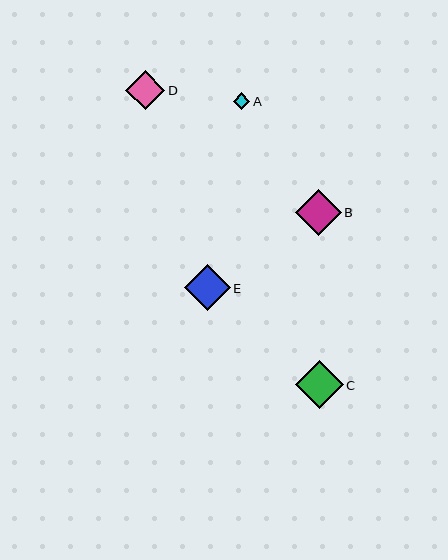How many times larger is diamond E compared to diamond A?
Diamond E is approximately 2.7 times the size of diamond A.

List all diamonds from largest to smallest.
From largest to smallest: C, B, E, D, A.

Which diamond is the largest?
Diamond C is the largest with a size of approximately 48 pixels.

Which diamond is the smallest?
Diamond A is the smallest with a size of approximately 17 pixels.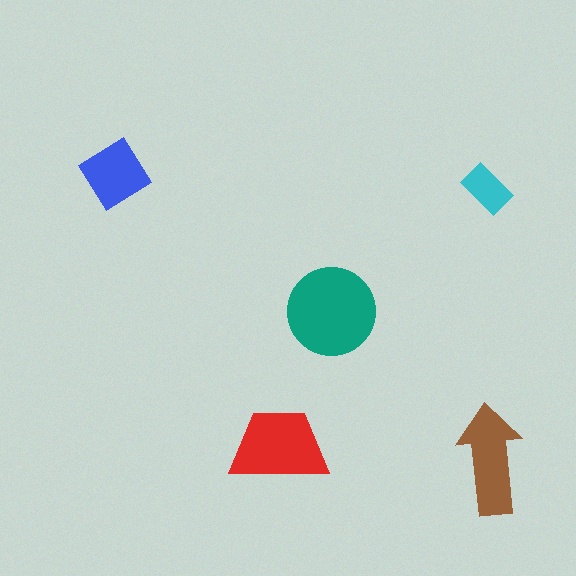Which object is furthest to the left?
The blue diamond is leftmost.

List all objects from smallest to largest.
The cyan rectangle, the blue diamond, the brown arrow, the red trapezoid, the teal circle.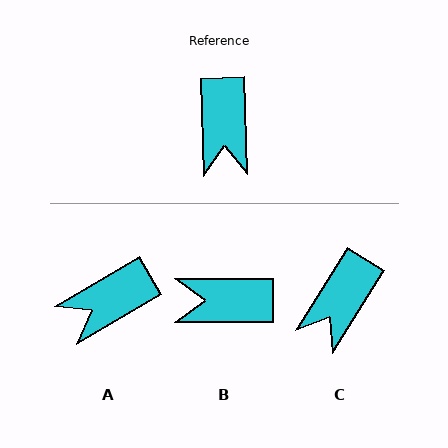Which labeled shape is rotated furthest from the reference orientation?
B, about 92 degrees away.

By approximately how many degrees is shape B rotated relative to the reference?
Approximately 92 degrees clockwise.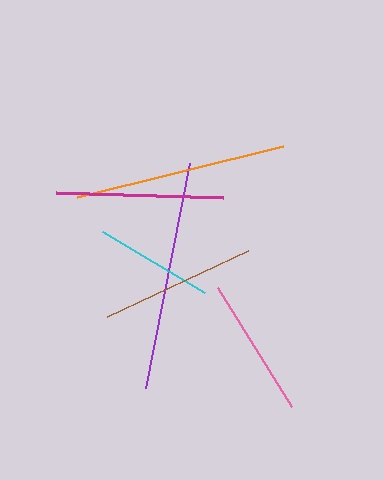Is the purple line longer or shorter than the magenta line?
The purple line is longer than the magenta line.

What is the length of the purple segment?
The purple segment is approximately 229 pixels long.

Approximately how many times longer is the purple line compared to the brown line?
The purple line is approximately 1.5 times the length of the brown line.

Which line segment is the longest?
The purple line is the longest at approximately 229 pixels.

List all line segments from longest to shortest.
From longest to shortest: purple, orange, magenta, brown, pink, cyan.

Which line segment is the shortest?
The cyan line is the shortest at approximately 119 pixels.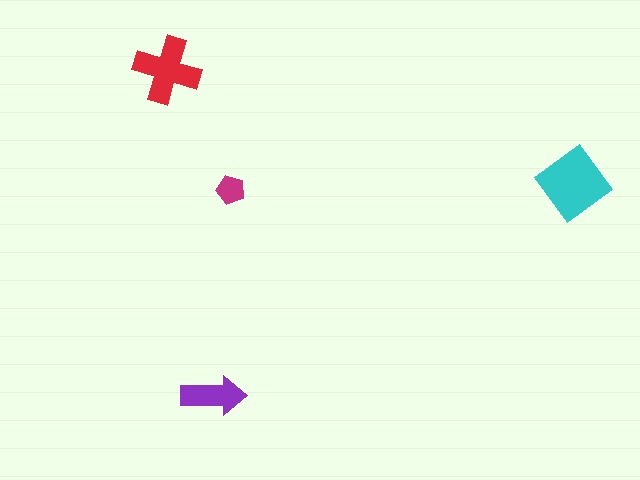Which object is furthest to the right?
The cyan diamond is rightmost.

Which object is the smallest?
The magenta pentagon.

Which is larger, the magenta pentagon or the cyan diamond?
The cyan diamond.